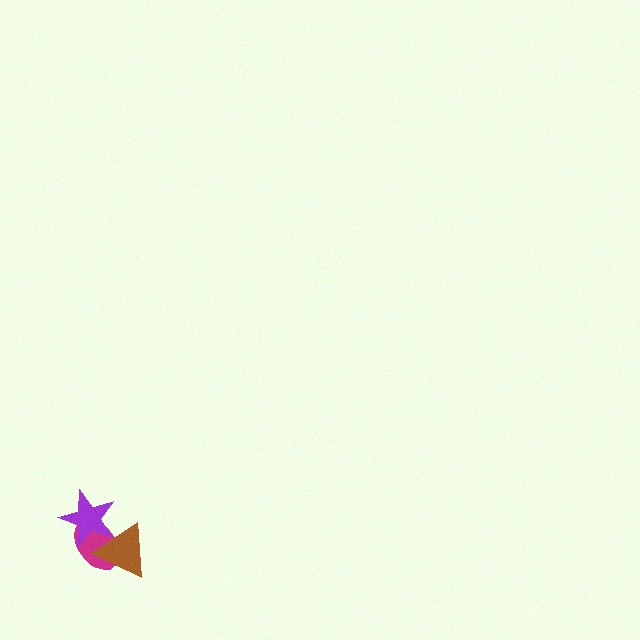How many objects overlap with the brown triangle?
2 objects overlap with the brown triangle.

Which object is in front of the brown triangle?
The purple star is in front of the brown triangle.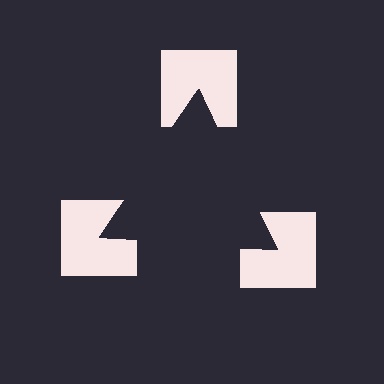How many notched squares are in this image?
There are 3 — one at each vertex of the illusory triangle.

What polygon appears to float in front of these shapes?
An illusory triangle — its edges are inferred from the aligned wedge cuts in the notched squares, not physically drawn.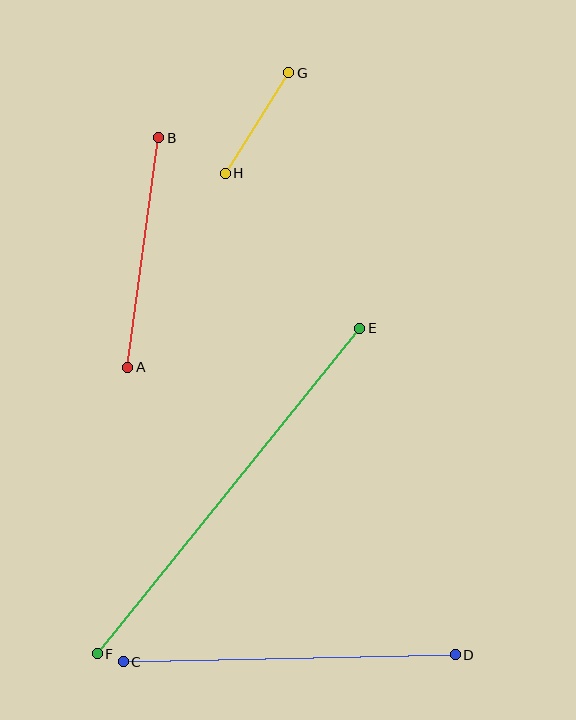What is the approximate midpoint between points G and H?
The midpoint is at approximately (257, 123) pixels.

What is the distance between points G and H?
The distance is approximately 119 pixels.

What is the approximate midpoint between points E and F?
The midpoint is at approximately (228, 491) pixels.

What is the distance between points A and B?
The distance is approximately 232 pixels.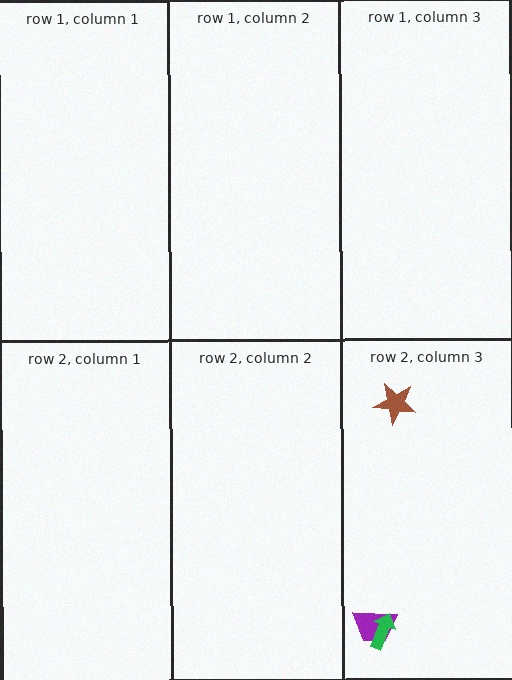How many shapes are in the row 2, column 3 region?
3.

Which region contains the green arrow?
The row 2, column 3 region.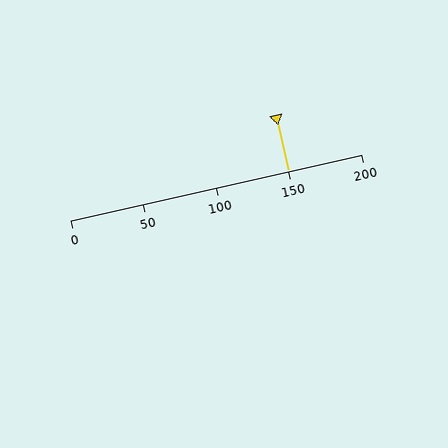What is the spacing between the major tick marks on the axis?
The major ticks are spaced 50 apart.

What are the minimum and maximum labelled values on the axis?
The axis runs from 0 to 200.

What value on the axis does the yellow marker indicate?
The marker indicates approximately 150.